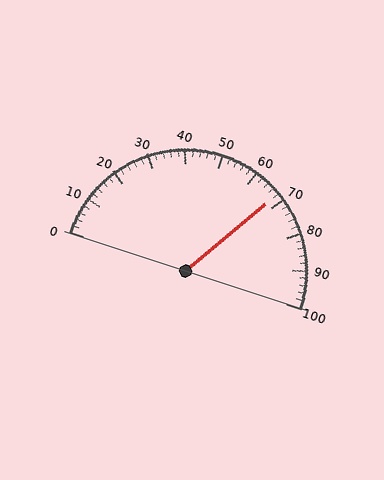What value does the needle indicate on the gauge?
The needle indicates approximately 68.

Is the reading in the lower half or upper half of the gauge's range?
The reading is in the upper half of the range (0 to 100).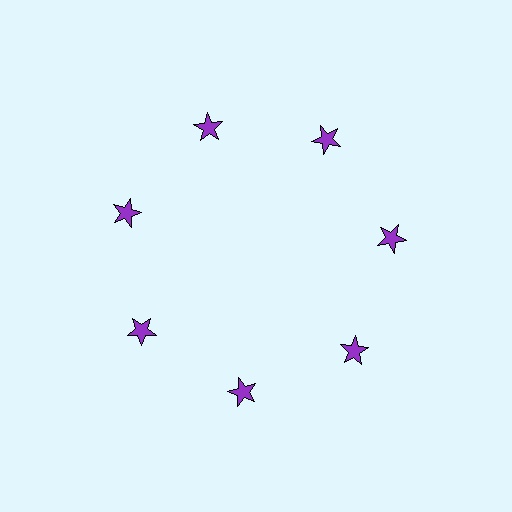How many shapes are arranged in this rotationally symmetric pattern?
There are 7 shapes, arranged in 7 groups of 1.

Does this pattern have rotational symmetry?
Yes, this pattern has 7-fold rotational symmetry. It looks the same after rotating 51 degrees around the center.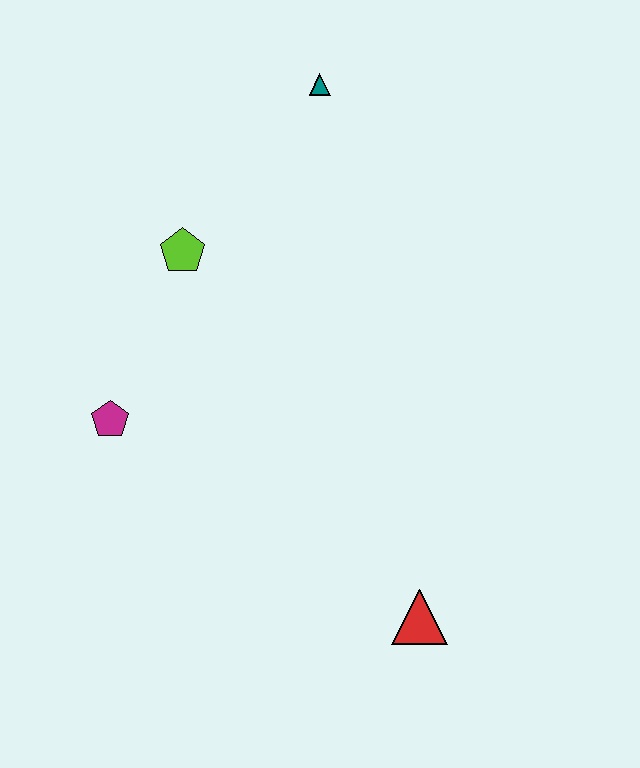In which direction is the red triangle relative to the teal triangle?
The red triangle is below the teal triangle.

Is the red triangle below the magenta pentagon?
Yes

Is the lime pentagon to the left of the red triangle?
Yes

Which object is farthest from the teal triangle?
The red triangle is farthest from the teal triangle.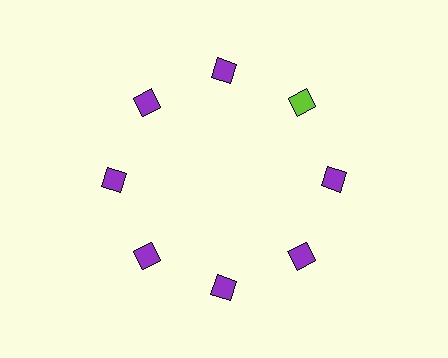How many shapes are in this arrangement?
There are 8 shapes arranged in a ring pattern.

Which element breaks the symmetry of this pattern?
The lime diamond at roughly the 2 o'clock position breaks the symmetry. All other shapes are purple diamonds.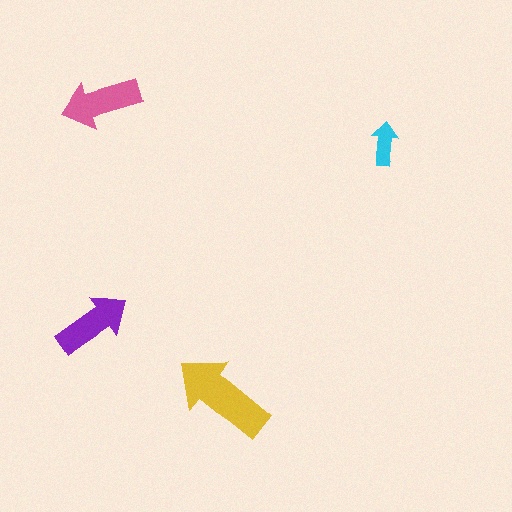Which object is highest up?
The pink arrow is topmost.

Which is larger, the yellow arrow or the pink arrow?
The yellow one.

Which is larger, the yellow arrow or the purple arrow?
The yellow one.